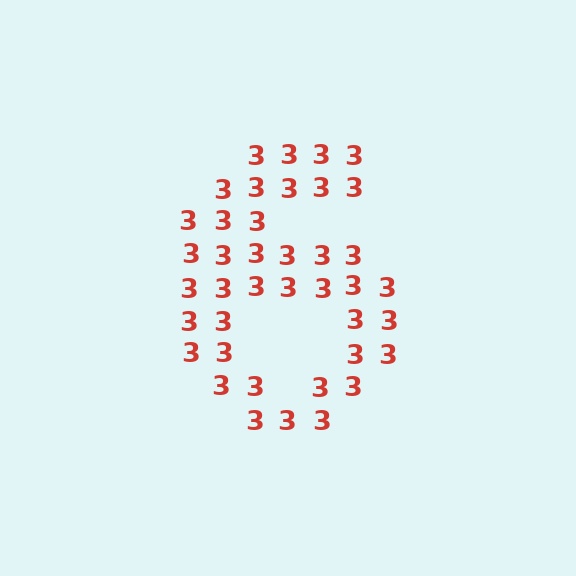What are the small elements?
The small elements are digit 3's.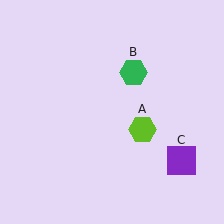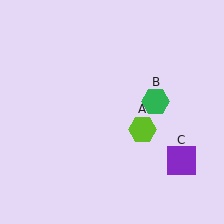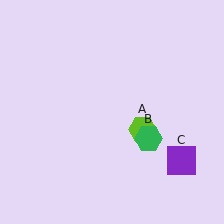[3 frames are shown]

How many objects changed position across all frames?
1 object changed position: green hexagon (object B).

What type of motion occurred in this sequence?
The green hexagon (object B) rotated clockwise around the center of the scene.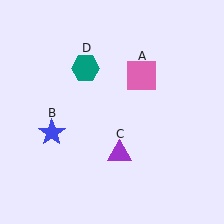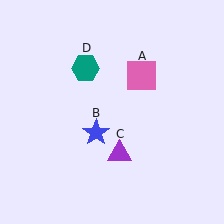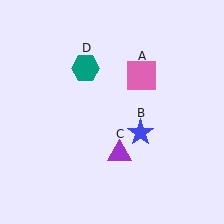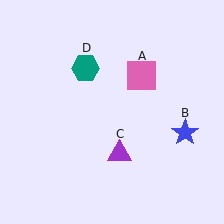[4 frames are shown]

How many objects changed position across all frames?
1 object changed position: blue star (object B).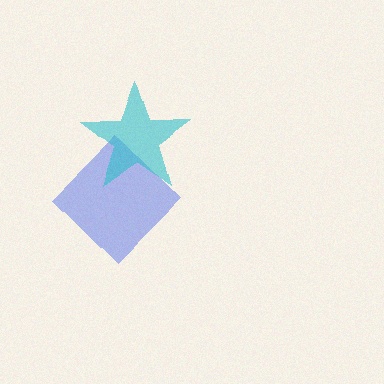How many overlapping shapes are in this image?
There are 2 overlapping shapes in the image.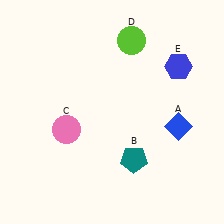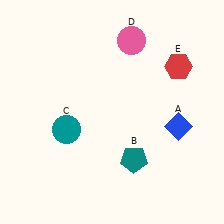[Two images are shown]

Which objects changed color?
C changed from pink to teal. D changed from lime to pink. E changed from blue to red.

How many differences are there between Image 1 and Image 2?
There are 3 differences between the two images.